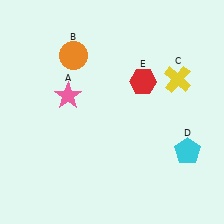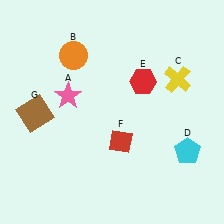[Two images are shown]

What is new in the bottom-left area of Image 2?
A brown square (G) was added in the bottom-left area of Image 2.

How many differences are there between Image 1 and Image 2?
There are 2 differences between the two images.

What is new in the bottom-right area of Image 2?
A red diamond (F) was added in the bottom-right area of Image 2.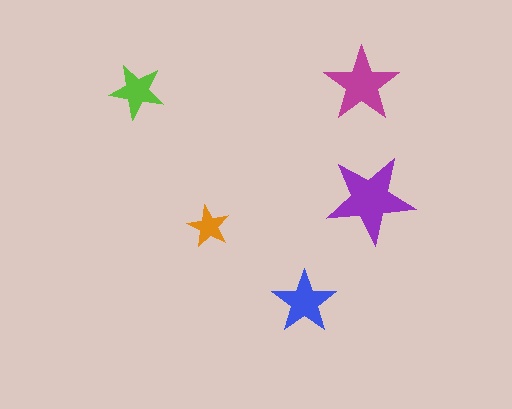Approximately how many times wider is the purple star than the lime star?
About 1.5 times wider.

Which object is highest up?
The magenta star is topmost.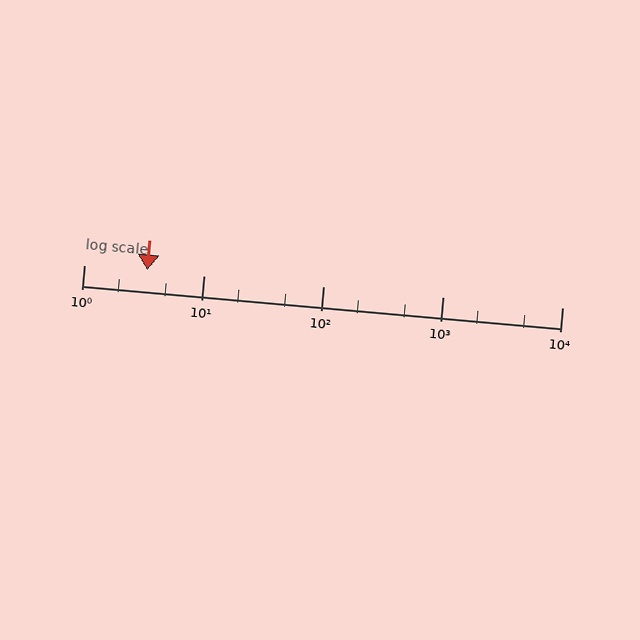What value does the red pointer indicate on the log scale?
The pointer indicates approximately 3.4.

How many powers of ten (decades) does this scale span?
The scale spans 4 decades, from 1 to 10000.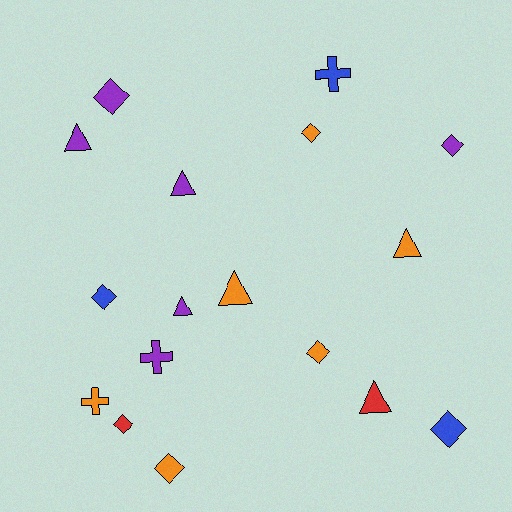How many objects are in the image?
There are 17 objects.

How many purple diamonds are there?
There are 2 purple diamonds.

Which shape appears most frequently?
Diamond, with 8 objects.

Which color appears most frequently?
Purple, with 6 objects.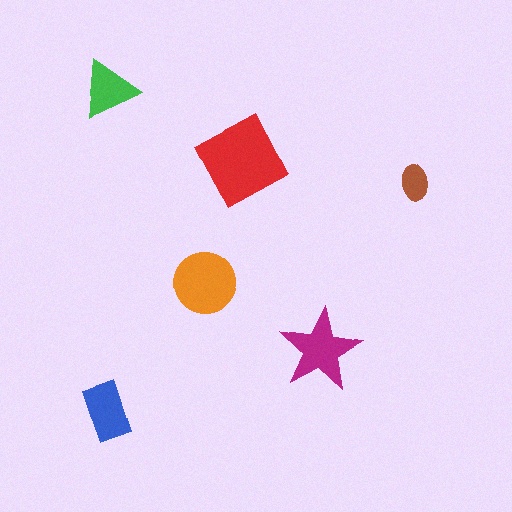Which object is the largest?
The red diamond.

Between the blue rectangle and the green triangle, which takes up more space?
The blue rectangle.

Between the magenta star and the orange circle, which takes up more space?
The orange circle.